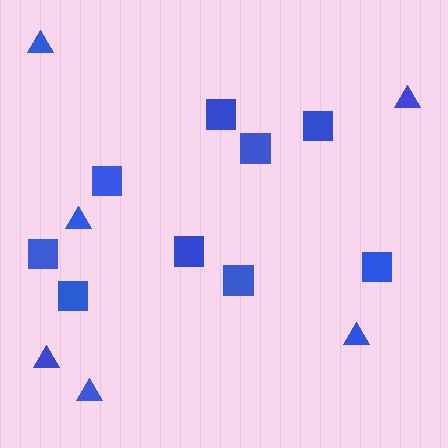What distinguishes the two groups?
There are 2 groups: one group of squares (9) and one group of triangles (6).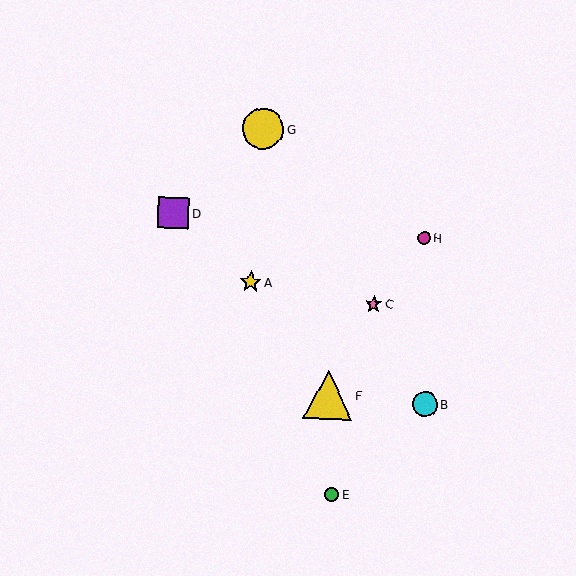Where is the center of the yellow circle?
The center of the yellow circle is at (263, 129).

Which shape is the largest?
The yellow triangle (labeled F) is the largest.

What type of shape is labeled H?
Shape H is a magenta circle.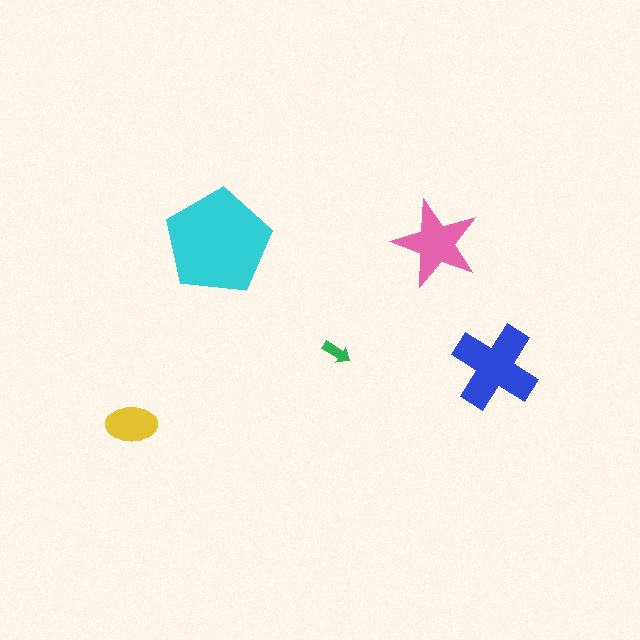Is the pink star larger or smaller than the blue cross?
Smaller.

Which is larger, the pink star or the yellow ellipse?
The pink star.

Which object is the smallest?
The green arrow.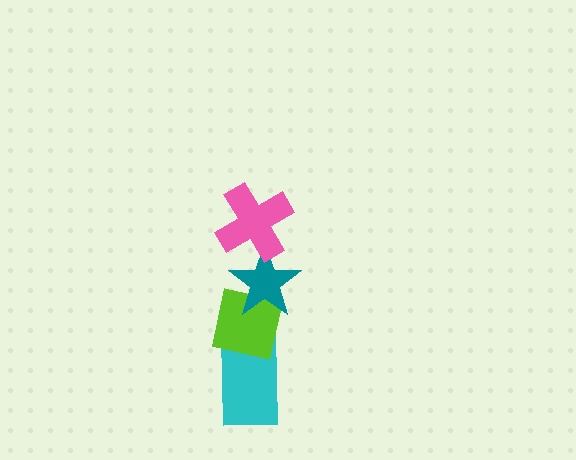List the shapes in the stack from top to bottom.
From top to bottom: the pink cross, the teal star, the lime square, the cyan rectangle.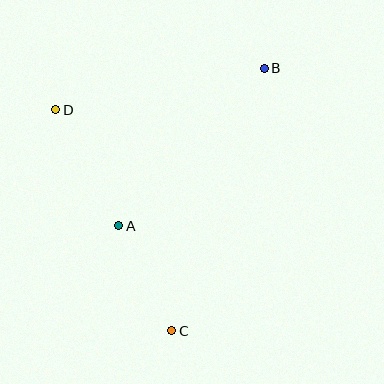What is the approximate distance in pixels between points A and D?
The distance between A and D is approximately 132 pixels.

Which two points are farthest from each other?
Points B and C are farthest from each other.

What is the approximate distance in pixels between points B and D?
The distance between B and D is approximately 212 pixels.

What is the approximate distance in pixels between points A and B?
The distance between A and B is approximately 214 pixels.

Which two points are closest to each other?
Points A and C are closest to each other.